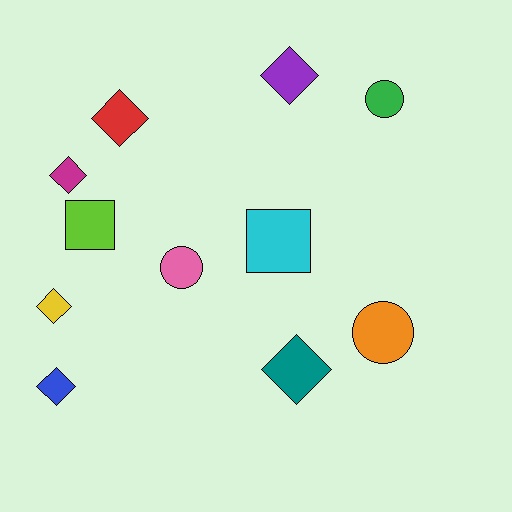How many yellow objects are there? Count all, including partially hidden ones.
There is 1 yellow object.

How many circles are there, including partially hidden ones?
There are 3 circles.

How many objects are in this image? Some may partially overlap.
There are 11 objects.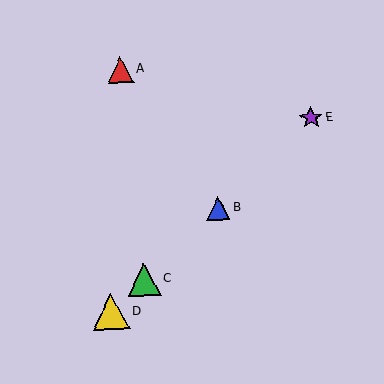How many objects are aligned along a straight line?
4 objects (B, C, D, E) are aligned along a straight line.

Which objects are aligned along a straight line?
Objects B, C, D, E are aligned along a straight line.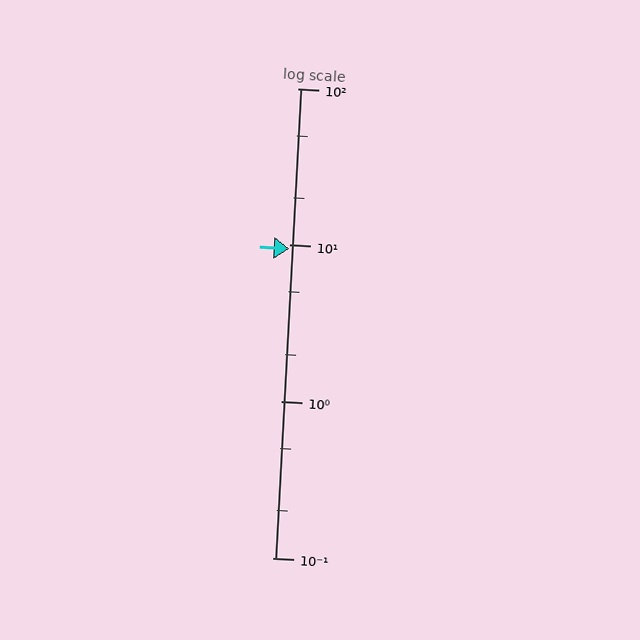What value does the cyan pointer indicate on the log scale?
The pointer indicates approximately 9.5.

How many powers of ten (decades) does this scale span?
The scale spans 3 decades, from 0.1 to 100.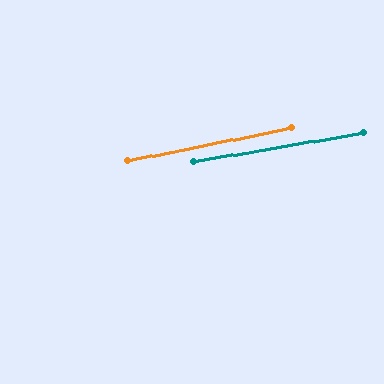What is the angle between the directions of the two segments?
Approximately 2 degrees.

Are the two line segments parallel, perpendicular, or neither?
Parallel — their directions differ by only 2.0°.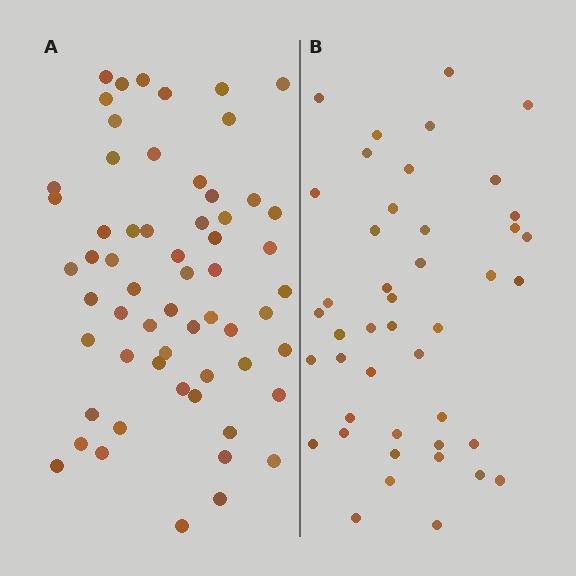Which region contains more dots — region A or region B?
Region A (the left region) has more dots.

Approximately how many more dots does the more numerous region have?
Region A has approximately 15 more dots than region B.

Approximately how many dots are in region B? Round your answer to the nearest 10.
About 40 dots. (The exact count is 44, which rounds to 40.)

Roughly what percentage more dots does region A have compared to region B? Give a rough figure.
About 35% more.